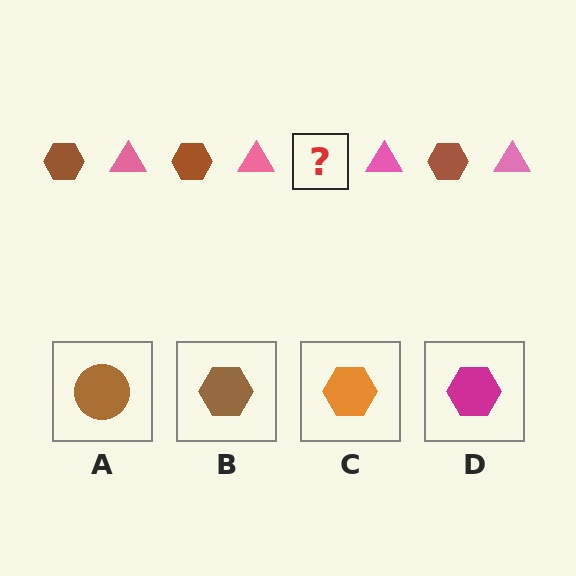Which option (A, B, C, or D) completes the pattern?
B.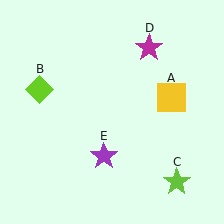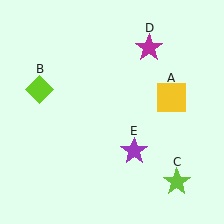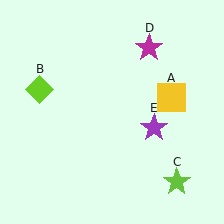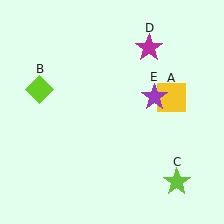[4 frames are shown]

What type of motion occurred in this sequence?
The purple star (object E) rotated counterclockwise around the center of the scene.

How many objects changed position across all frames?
1 object changed position: purple star (object E).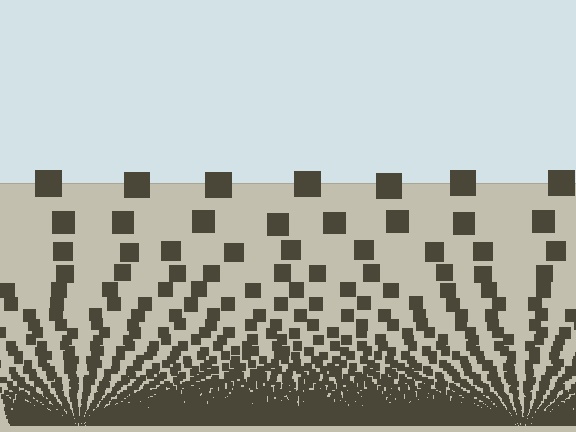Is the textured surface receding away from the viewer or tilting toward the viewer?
The surface appears to tilt toward the viewer. Texture elements get larger and sparser toward the top.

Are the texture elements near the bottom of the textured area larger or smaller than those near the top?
Smaller. The gradient is inverted — elements near the bottom are smaller and denser.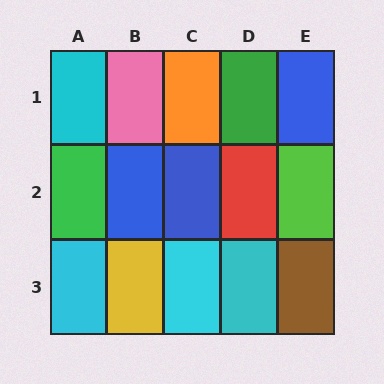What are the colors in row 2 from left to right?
Green, blue, blue, red, lime.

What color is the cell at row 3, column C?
Cyan.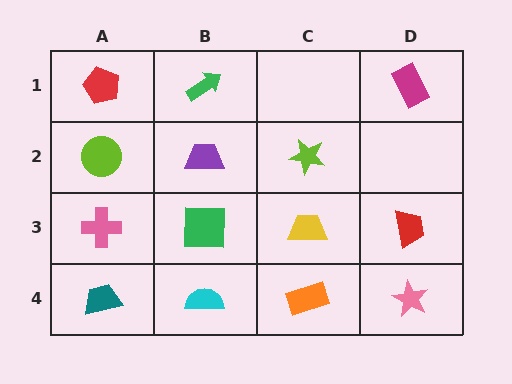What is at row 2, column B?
A purple trapezoid.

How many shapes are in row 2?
3 shapes.